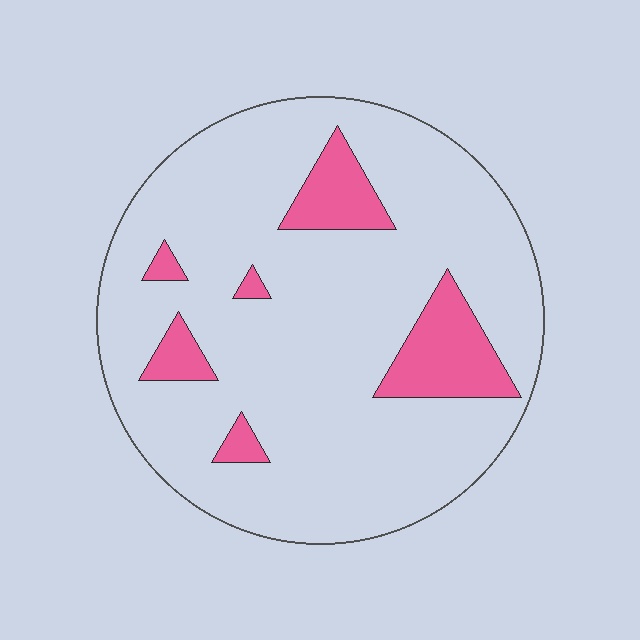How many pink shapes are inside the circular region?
6.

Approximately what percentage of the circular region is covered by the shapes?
Approximately 15%.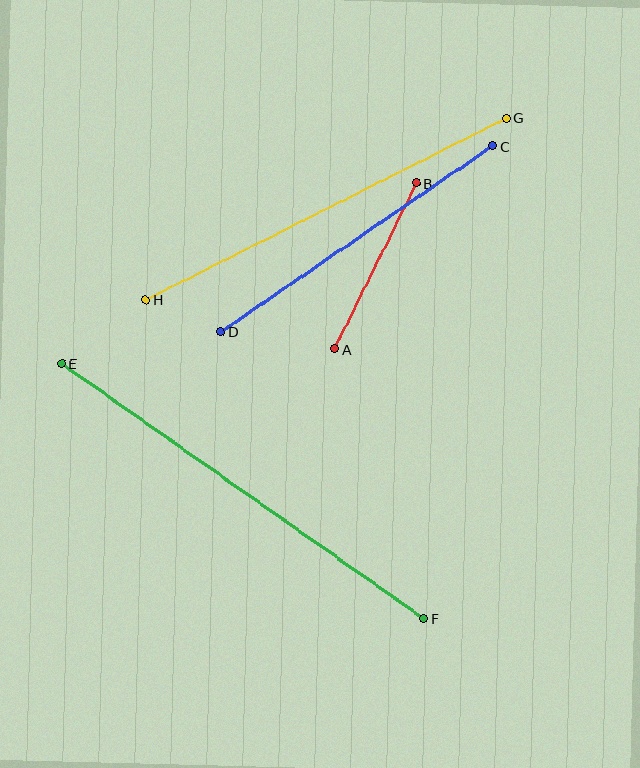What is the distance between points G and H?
The distance is approximately 404 pixels.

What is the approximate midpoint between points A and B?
The midpoint is at approximately (376, 266) pixels.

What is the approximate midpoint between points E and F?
The midpoint is at approximately (243, 491) pixels.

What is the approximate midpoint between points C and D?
The midpoint is at approximately (357, 239) pixels.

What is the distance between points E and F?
The distance is approximately 443 pixels.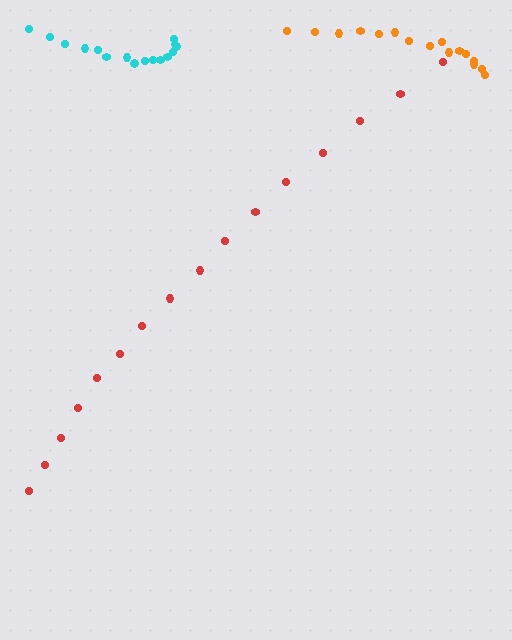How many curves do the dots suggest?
There are 3 distinct paths.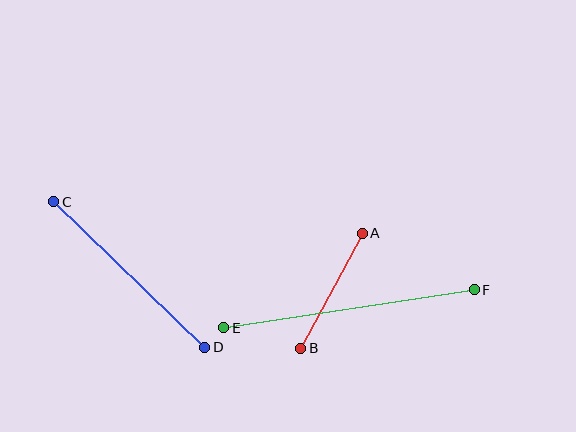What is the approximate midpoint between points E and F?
The midpoint is at approximately (349, 309) pixels.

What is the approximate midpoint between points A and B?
The midpoint is at approximately (332, 291) pixels.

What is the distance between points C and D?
The distance is approximately 210 pixels.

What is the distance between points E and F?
The distance is approximately 253 pixels.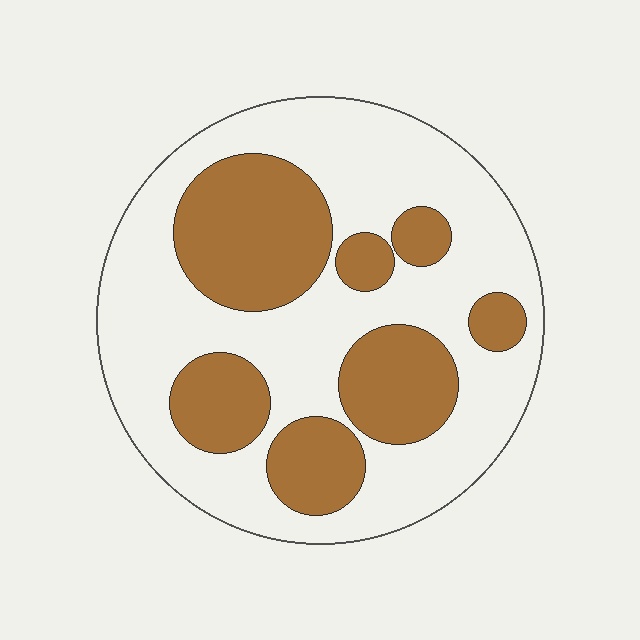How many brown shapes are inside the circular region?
7.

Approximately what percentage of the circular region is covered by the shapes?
Approximately 35%.